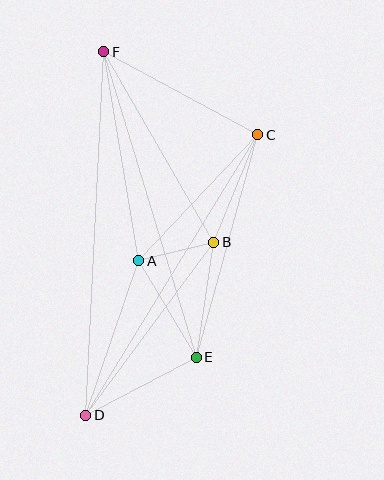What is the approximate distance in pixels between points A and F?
The distance between A and F is approximately 212 pixels.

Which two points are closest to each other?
Points A and B are closest to each other.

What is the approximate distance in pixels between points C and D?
The distance between C and D is approximately 329 pixels.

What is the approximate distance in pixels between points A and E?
The distance between A and E is approximately 112 pixels.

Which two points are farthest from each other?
Points D and F are farthest from each other.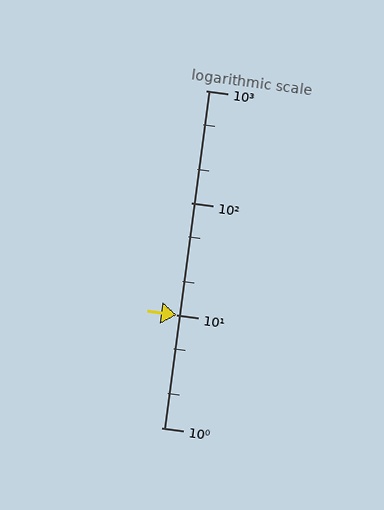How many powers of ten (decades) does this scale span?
The scale spans 3 decades, from 1 to 1000.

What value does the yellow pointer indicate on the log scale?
The pointer indicates approximately 10.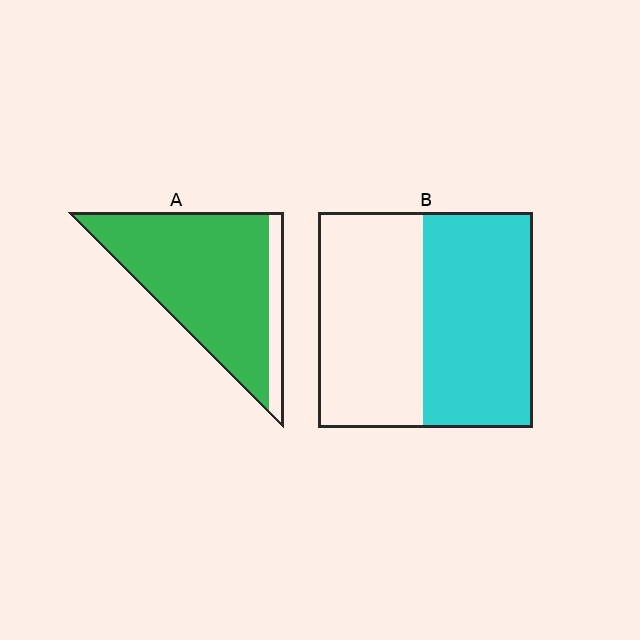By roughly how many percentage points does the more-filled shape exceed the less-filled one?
By roughly 35 percentage points (A over B).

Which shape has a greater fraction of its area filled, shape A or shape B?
Shape A.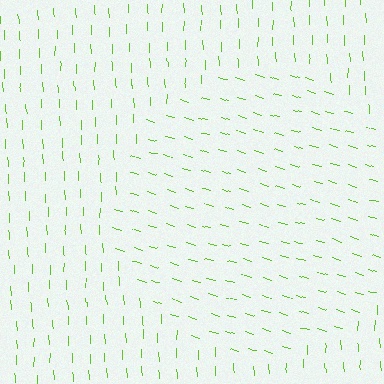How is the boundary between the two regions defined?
The boundary is defined purely by a change in line orientation (approximately 72 degrees difference). All lines are the same color and thickness.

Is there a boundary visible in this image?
Yes, there is a texture boundary formed by a change in line orientation.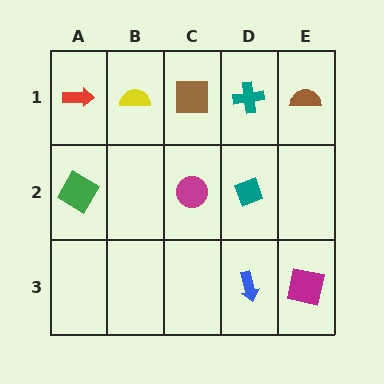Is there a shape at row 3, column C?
No, that cell is empty.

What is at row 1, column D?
A teal cross.